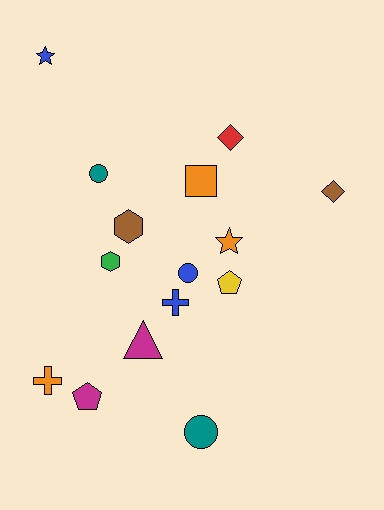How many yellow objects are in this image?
There is 1 yellow object.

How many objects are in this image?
There are 15 objects.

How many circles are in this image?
There are 3 circles.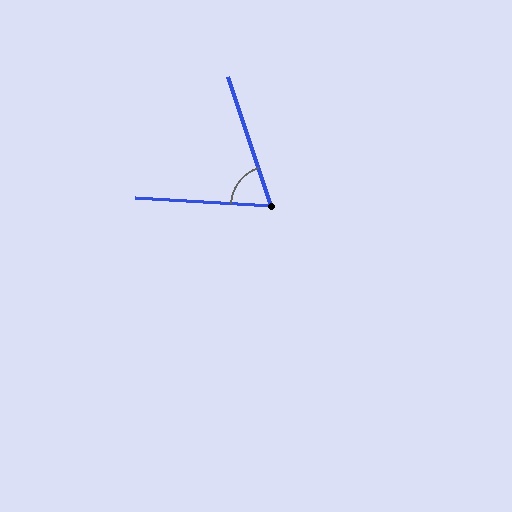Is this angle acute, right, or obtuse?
It is acute.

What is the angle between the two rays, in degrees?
Approximately 69 degrees.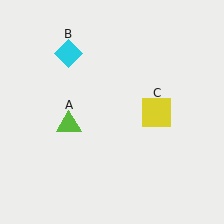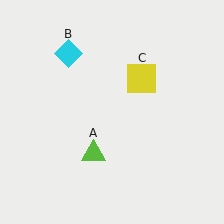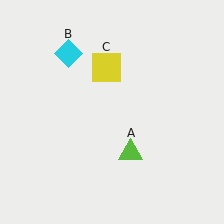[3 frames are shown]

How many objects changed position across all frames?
2 objects changed position: lime triangle (object A), yellow square (object C).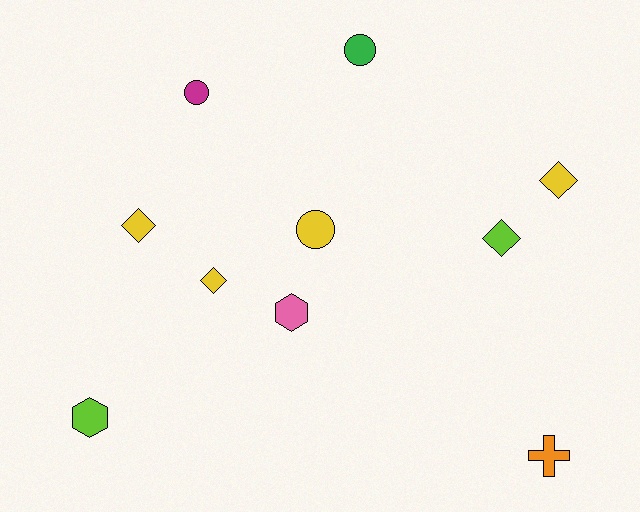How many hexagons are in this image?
There are 2 hexagons.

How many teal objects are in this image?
There are no teal objects.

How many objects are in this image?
There are 10 objects.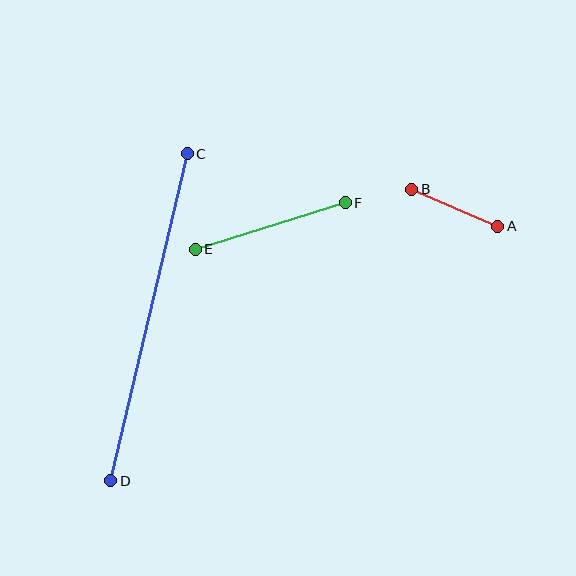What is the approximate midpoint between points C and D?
The midpoint is at approximately (149, 317) pixels.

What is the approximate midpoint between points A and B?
The midpoint is at approximately (455, 208) pixels.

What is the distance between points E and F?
The distance is approximately 157 pixels.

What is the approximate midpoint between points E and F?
The midpoint is at approximately (270, 226) pixels.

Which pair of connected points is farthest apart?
Points C and D are farthest apart.